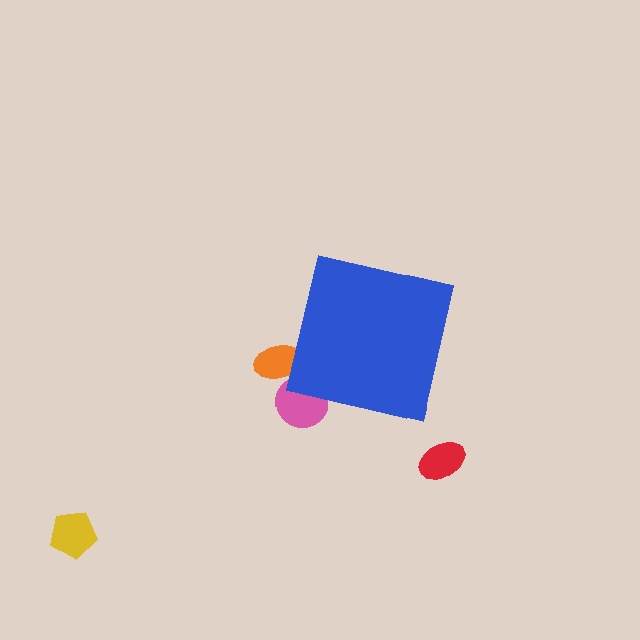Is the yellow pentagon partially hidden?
No, the yellow pentagon is fully visible.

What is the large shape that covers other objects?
A blue square.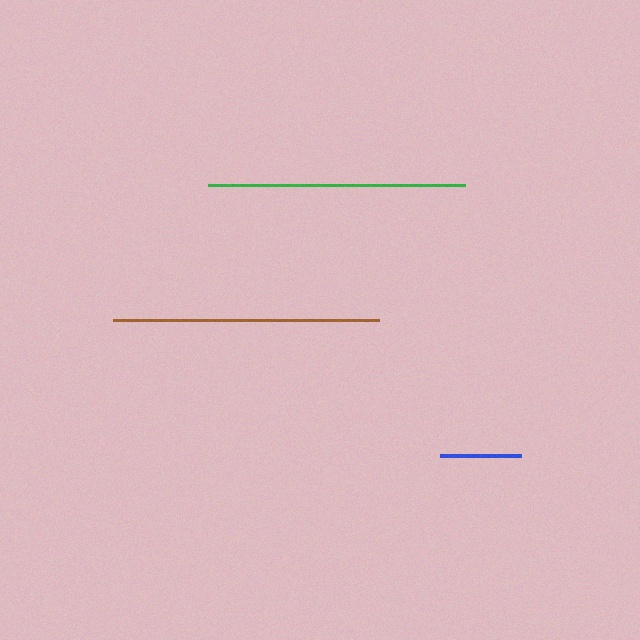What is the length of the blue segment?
The blue segment is approximately 81 pixels long.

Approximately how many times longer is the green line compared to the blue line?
The green line is approximately 3.2 times the length of the blue line.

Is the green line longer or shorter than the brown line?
The brown line is longer than the green line.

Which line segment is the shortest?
The blue line is the shortest at approximately 81 pixels.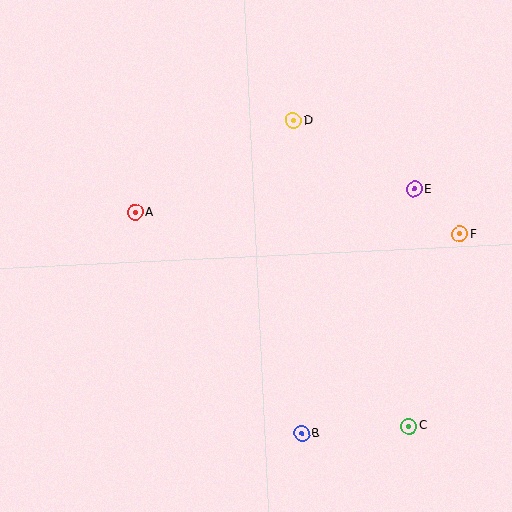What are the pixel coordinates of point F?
Point F is at (460, 234).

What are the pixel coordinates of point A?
Point A is at (135, 212).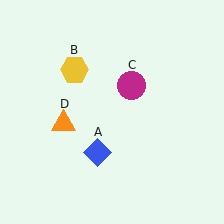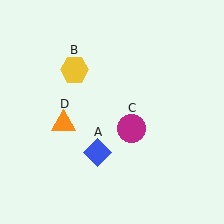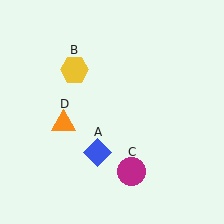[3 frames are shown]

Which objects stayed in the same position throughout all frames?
Blue diamond (object A) and yellow hexagon (object B) and orange triangle (object D) remained stationary.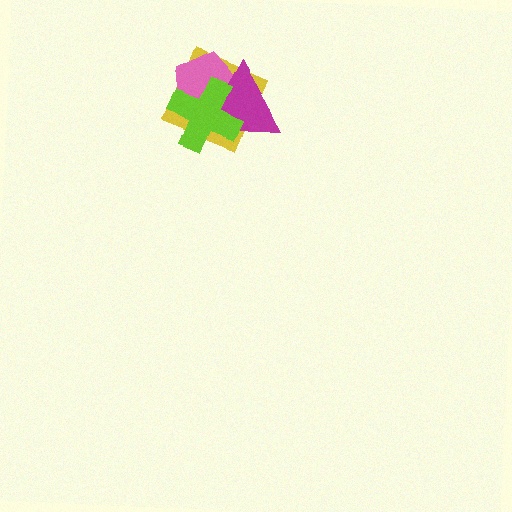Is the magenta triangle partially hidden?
Yes, it is partially covered by another shape.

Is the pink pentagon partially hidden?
Yes, it is partially covered by another shape.